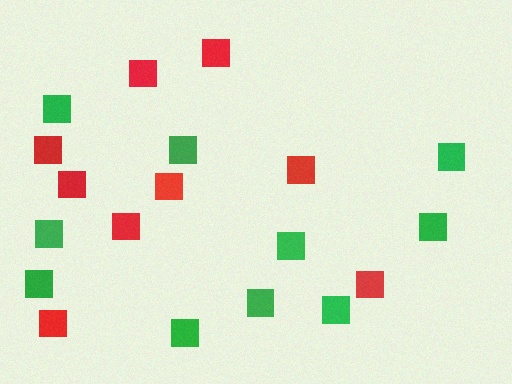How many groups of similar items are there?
There are 2 groups: one group of green squares (10) and one group of red squares (9).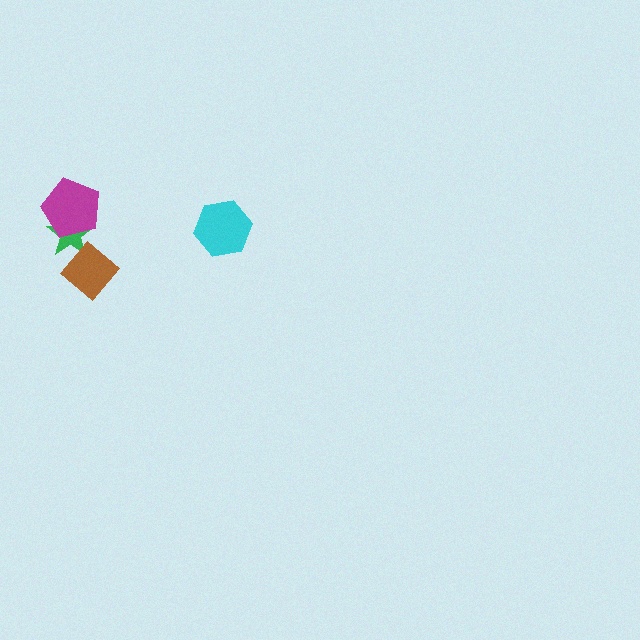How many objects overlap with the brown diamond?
1 object overlaps with the brown diamond.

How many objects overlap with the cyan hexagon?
0 objects overlap with the cyan hexagon.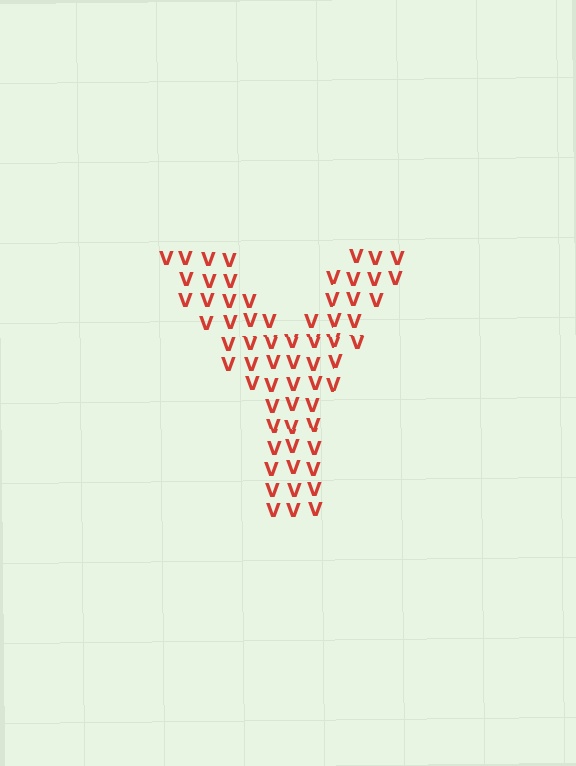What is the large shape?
The large shape is the letter Y.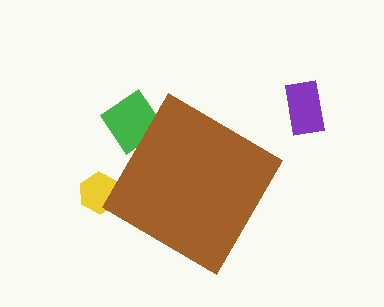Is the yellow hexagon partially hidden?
Yes, the yellow hexagon is partially hidden behind the brown diamond.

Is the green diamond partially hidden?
Yes, the green diamond is partially hidden behind the brown diamond.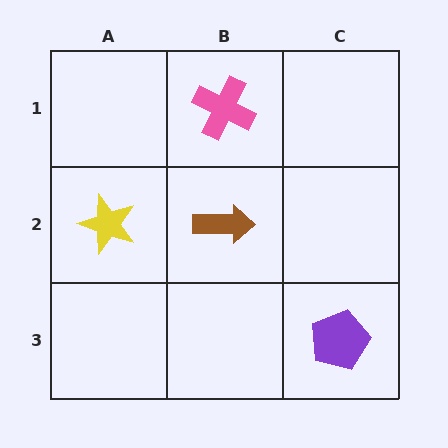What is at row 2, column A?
A yellow star.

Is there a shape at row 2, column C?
No, that cell is empty.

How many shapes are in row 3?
1 shape.